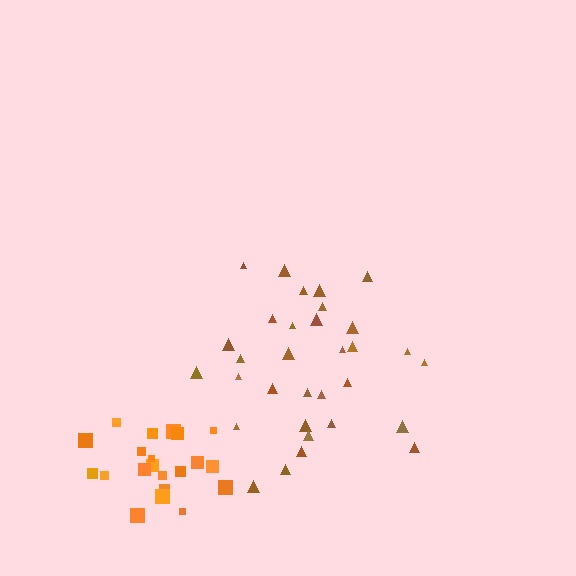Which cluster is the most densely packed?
Orange.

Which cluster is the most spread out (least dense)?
Brown.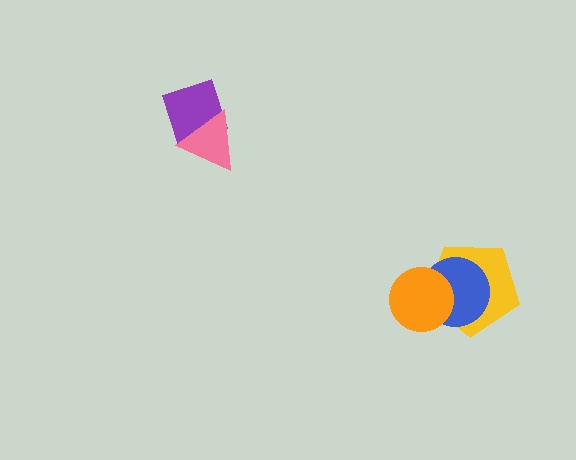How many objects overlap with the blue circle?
2 objects overlap with the blue circle.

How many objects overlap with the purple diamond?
1 object overlaps with the purple diamond.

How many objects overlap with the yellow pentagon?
2 objects overlap with the yellow pentagon.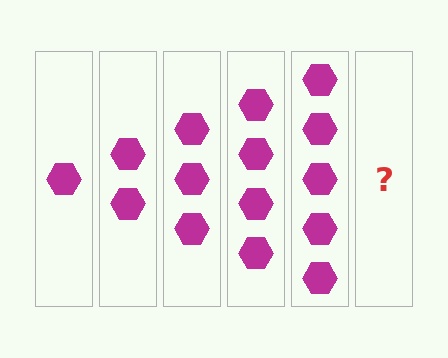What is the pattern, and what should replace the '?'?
The pattern is that each step adds one more hexagon. The '?' should be 6 hexagons.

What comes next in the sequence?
The next element should be 6 hexagons.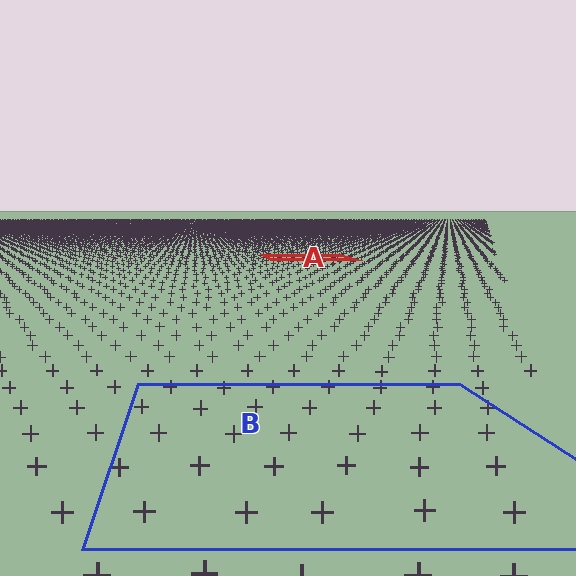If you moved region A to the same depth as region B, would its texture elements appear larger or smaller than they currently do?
They would appear larger. At a closer depth, the same texture elements are projected at a bigger on-screen size.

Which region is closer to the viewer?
Region B is closer. The texture elements there are larger and more spread out.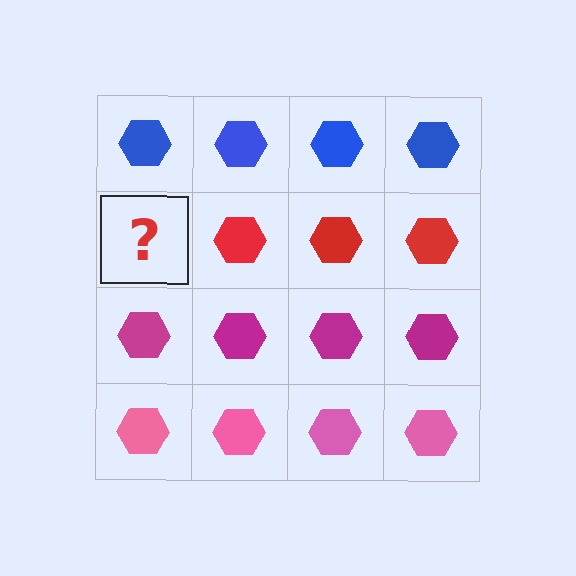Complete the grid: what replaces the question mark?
The question mark should be replaced with a red hexagon.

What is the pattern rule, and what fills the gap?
The rule is that each row has a consistent color. The gap should be filled with a red hexagon.